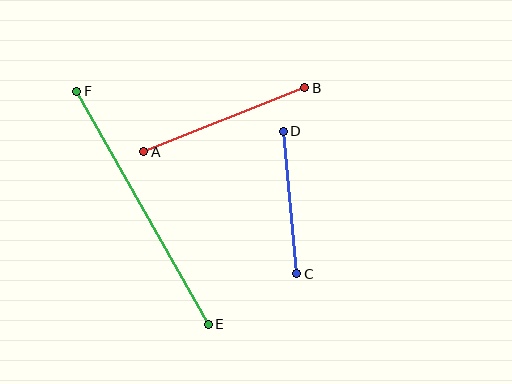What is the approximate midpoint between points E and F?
The midpoint is at approximately (143, 208) pixels.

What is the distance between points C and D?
The distance is approximately 143 pixels.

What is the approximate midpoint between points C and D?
The midpoint is at approximately (290, 202) pixels.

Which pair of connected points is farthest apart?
Points E and F are farthest apart.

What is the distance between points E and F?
The distance is approximately 268 pixels.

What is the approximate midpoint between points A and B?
The midpoint is at approximately (224, 120) pixels.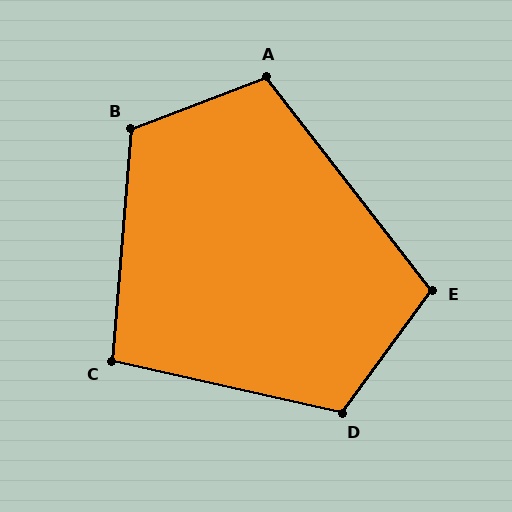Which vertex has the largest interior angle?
B, at approximately 115 degrees.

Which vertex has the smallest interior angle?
C, at approximately 98 degrees.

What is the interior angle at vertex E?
Approximately 106 degrees (obtuse).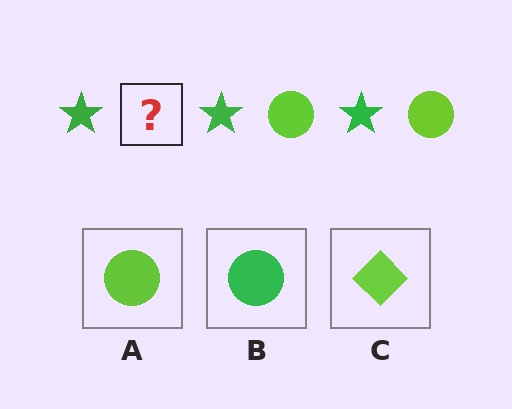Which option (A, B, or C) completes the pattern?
A.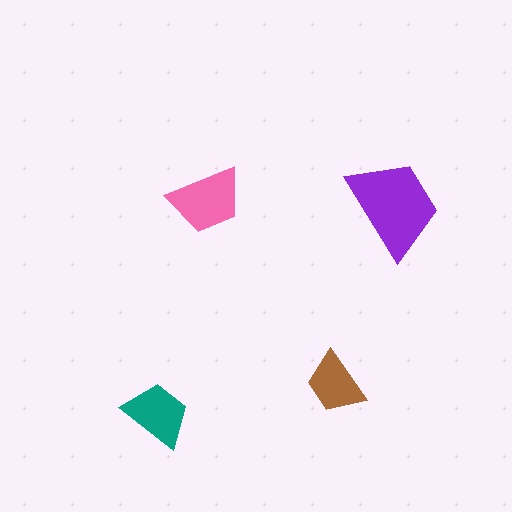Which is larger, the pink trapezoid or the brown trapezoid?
The pink one.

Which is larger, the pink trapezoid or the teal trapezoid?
The pink one.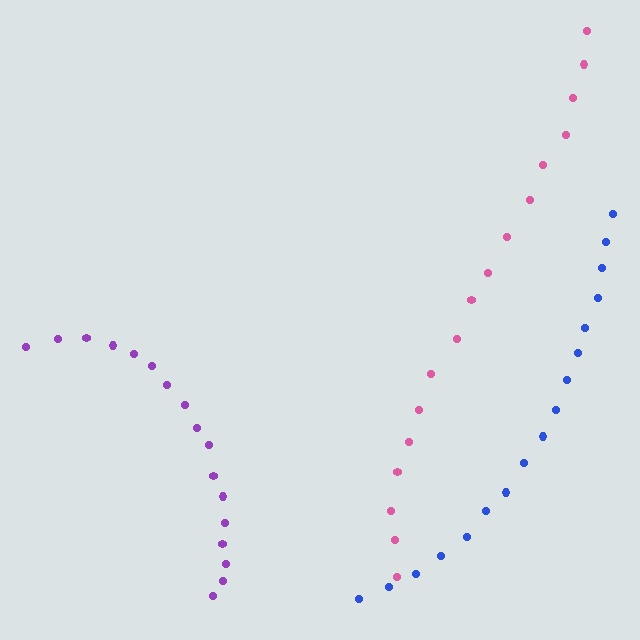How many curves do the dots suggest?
There are 3 distinct paths.